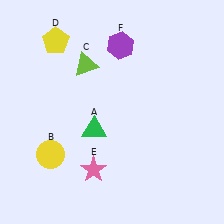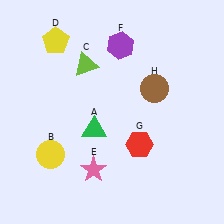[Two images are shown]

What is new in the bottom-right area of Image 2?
A red hexagon (G) was added in the bottom-right area of Image 2.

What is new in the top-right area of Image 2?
A brown circle (H) was added in the top-right area of Image 2.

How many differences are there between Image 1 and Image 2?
There are 2 differences between the two images.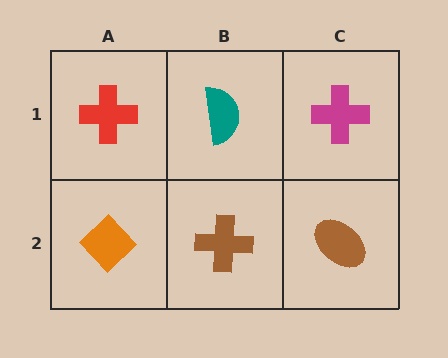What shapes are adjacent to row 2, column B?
A teal semicircle (row 1, column B), an orange diamond (row 2, column A), a brown ellipse (row 2, column C).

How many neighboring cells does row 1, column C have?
2.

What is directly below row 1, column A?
An orange diamond.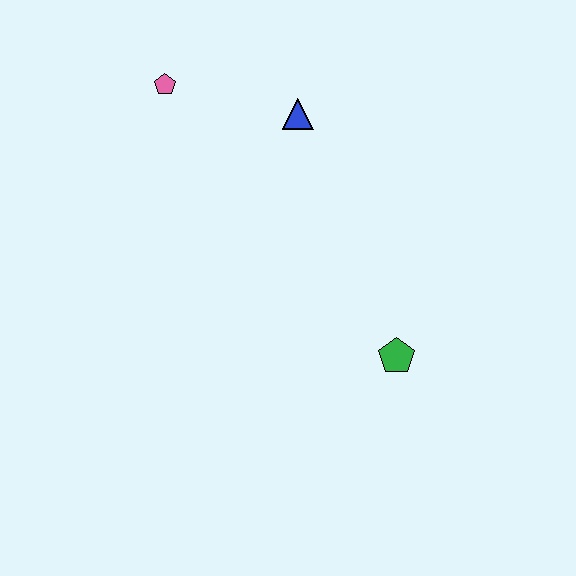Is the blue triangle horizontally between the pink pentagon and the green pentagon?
Yes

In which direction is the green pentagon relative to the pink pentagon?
The green pentagon is below the pink pentagon.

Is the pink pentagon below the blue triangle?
No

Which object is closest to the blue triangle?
The pink pentagon is closest to the blue triangle.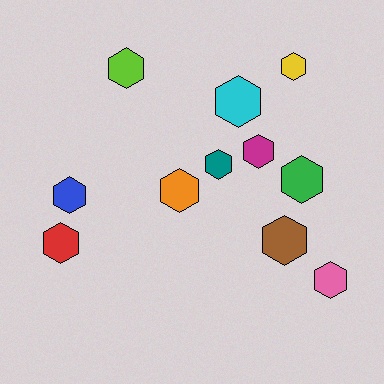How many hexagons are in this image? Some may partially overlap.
There are 11 hexagons.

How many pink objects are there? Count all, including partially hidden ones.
There is 1 pink object.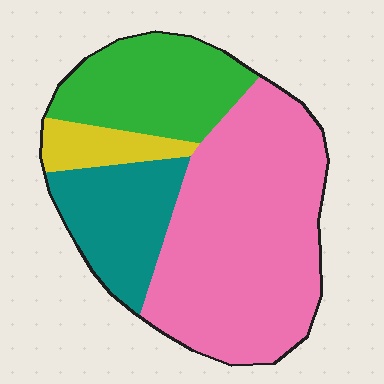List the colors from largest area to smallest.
From largest to smallest: pink, green, teal, yellow.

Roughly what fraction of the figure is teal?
Teal takes up about one sixth (1/6) of the figure.